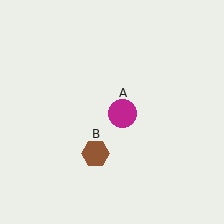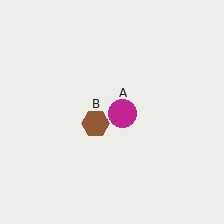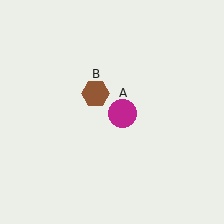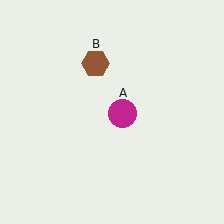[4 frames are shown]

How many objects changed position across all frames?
1 object changed position: brown hexagon (object B).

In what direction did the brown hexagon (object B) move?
The brown hexagon (object B) moved up.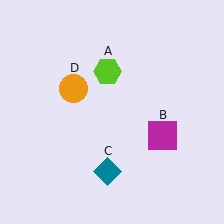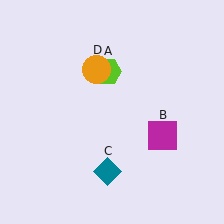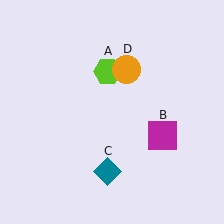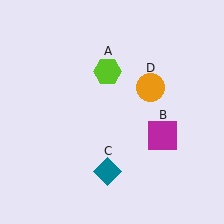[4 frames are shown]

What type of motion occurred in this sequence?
The orange circle (object D) rotated clockwise around the center of the scene.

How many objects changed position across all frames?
1 object changed position: orange circle (object D).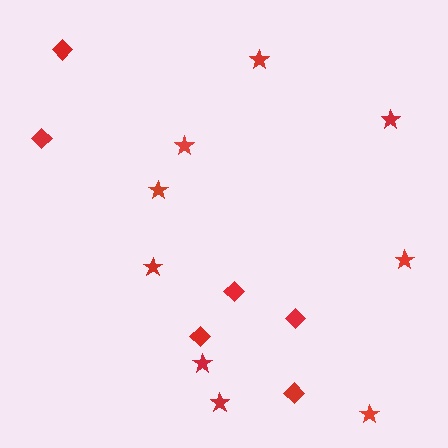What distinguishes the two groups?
There are 2 groups: one group of diamonds (6) and one group of stars (9).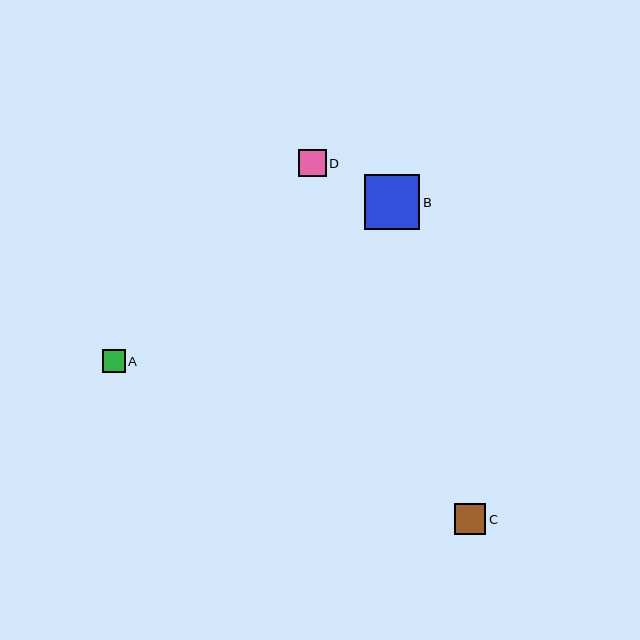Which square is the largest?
Square B is the largest with a size of approximately 55 pixels.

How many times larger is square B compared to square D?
Square B is approximately 2.0 times the size of square D.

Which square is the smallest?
Square A is the smallest with a size of approximately 23 pixels.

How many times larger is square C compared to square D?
Square C is approximately 1.1 times the size of square D.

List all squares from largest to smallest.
From largest to smallest: B, C, D, A.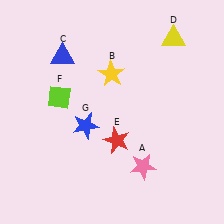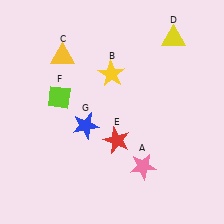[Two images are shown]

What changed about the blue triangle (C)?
In Image 1, C is blue. In Image 2, it changed to yellow.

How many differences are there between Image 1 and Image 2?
There is 1 difference between the two images.